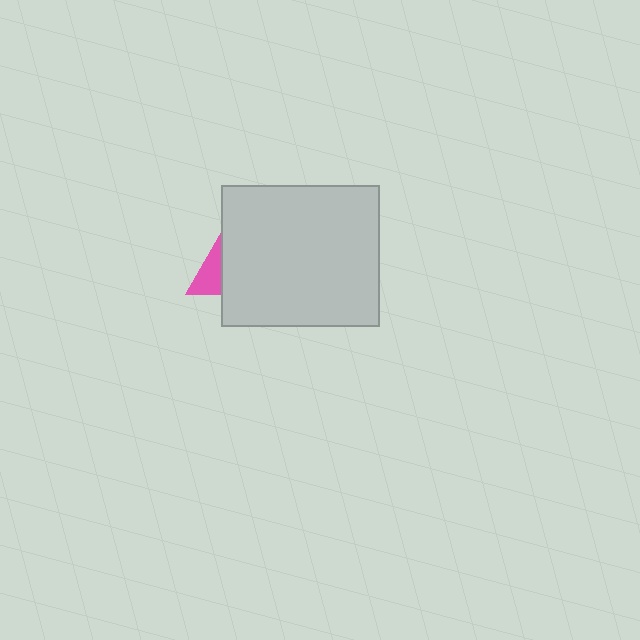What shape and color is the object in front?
The object in front is a light gray rectangle.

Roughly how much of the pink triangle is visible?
A small part of it is visible (roughly 33%).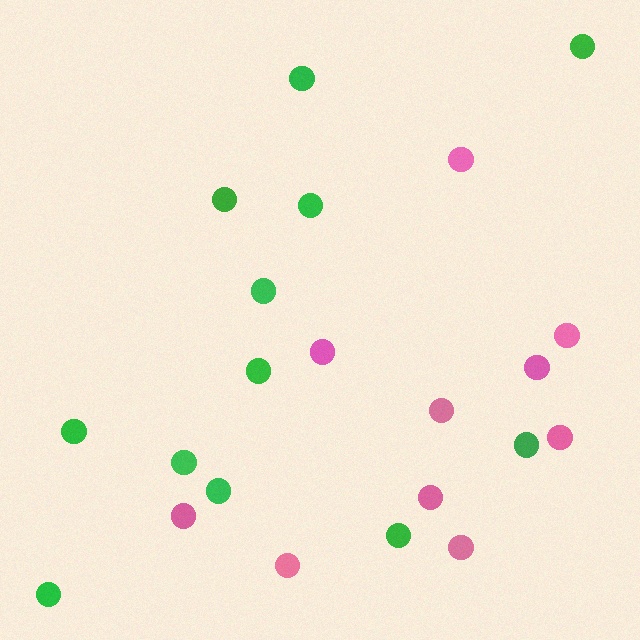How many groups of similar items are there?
There are 2 groups: one group of green circles (12) and one group of pink circles (10).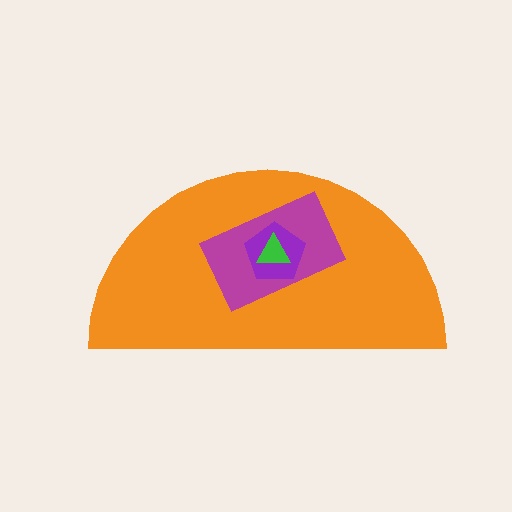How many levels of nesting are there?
4.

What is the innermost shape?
The green triangle.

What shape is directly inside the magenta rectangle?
The purple pentagon.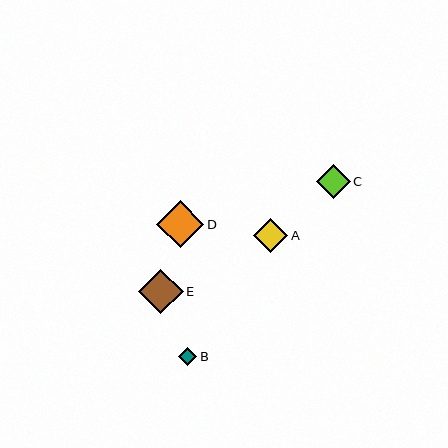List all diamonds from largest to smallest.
From largest to smallest: D, E, A, C, B.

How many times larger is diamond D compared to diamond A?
Diamond D is approximately 1.4 times the size of diamond A.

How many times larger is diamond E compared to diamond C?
Diamond E is approximately 1.3 times the size of diamond C.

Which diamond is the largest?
Diamond D is the largest with a size of approximately 47 pixels.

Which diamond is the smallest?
Diamond B is the smallest with a size of approximately 18 pixels.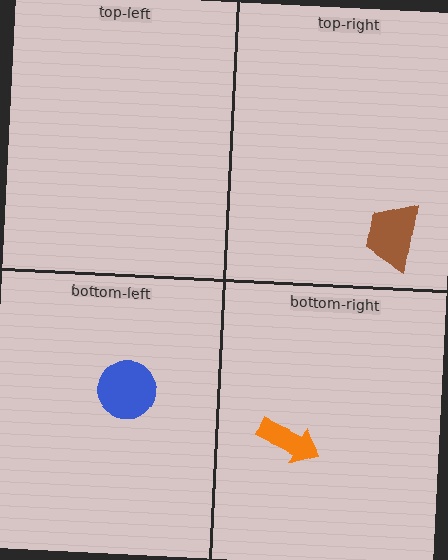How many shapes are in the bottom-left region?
1.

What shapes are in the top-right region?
The brown trapezoid.